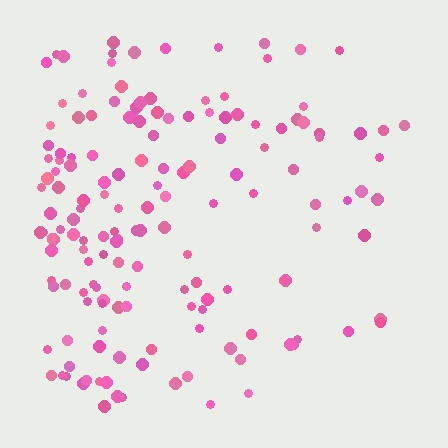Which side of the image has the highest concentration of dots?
The left.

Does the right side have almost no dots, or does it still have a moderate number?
Still a moderate number, just noticeably fewer than the left.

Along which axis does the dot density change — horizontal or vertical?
Horizontal.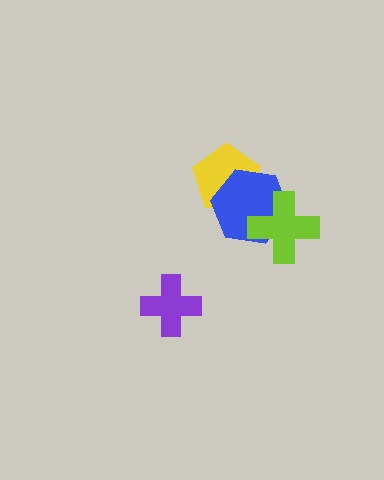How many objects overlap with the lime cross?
1 object overlaps with the lime cross.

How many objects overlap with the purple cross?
0 objects overlap with the purple cross.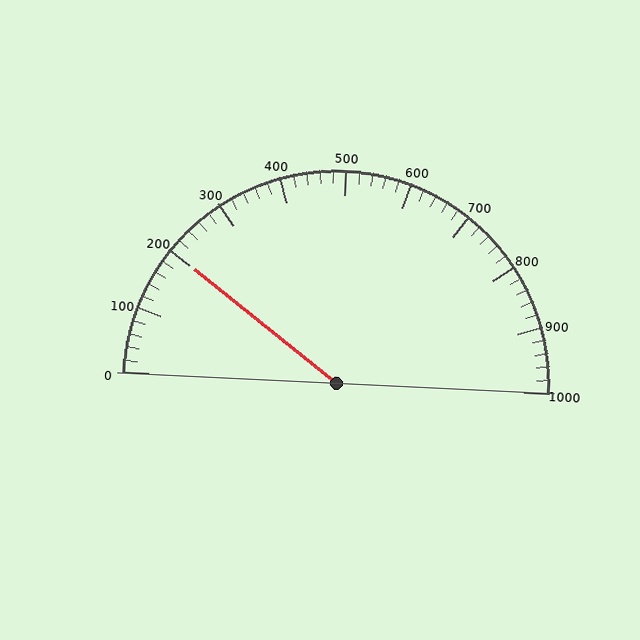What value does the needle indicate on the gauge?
The needle indicates approximately 200.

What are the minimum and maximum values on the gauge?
The gauge ranges from 0 to 1000.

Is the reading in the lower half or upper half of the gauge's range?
The reading is in the lower half of the range (0 to 1000).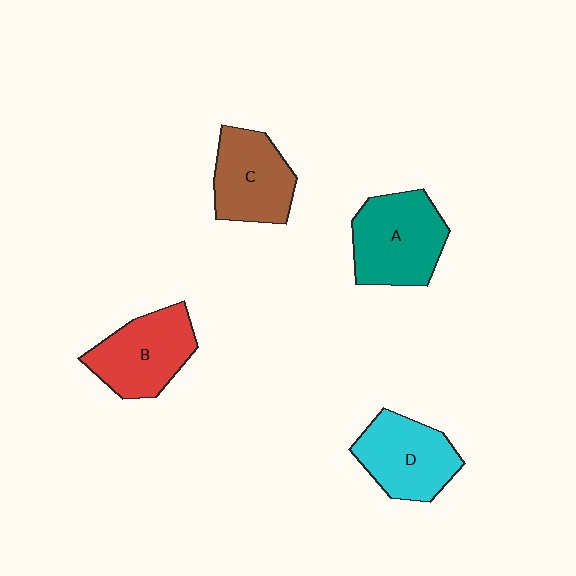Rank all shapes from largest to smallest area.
From largest to smallest: A (teal), B (red), D (cyan), C (brown).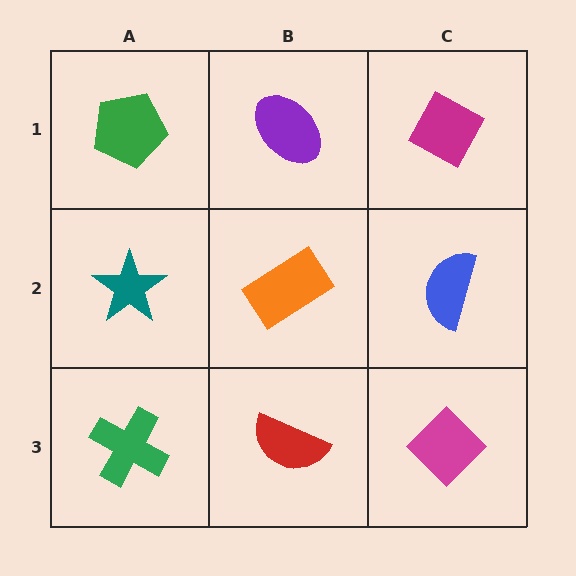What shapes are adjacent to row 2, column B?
A purple ellipse (row 1, column B), a red semicircle (row 3, column B), a teal star (row 2, column A), a blue semicircle (row 2, column C).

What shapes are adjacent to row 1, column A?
A teal star (row 2, column A), a purple ellipse (row 1, column B).